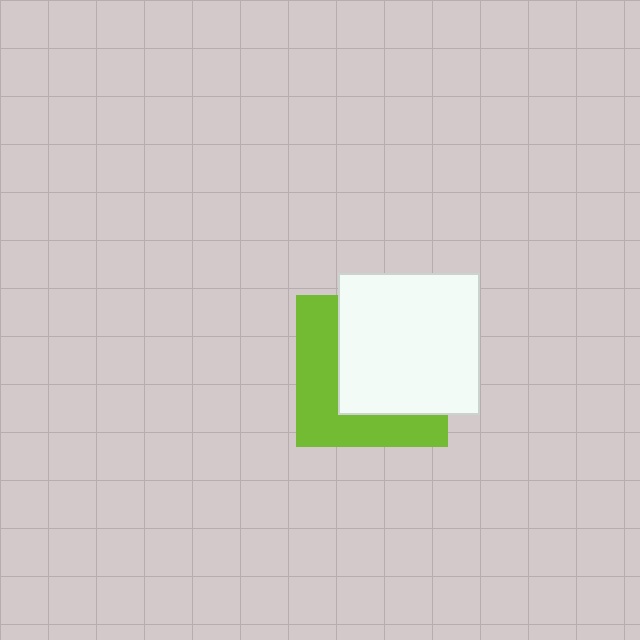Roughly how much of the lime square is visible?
A small part of it is visible (roughly 43%).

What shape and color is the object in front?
The object in front is a white square.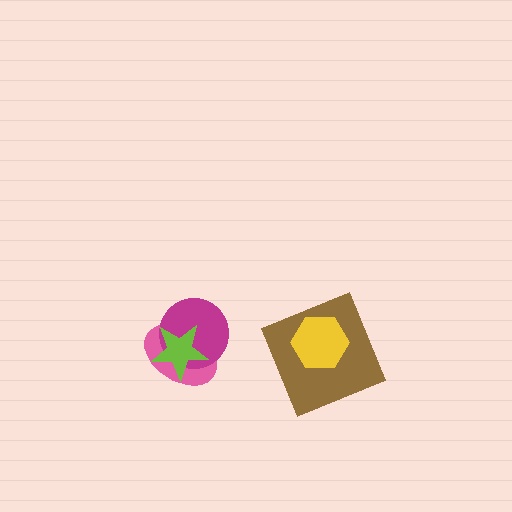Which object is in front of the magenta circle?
The lime star is in front of the magenta circle.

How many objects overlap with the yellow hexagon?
1 object overlaps with the yellow hexagon.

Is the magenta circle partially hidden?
Yes, it is partially covered by another shape.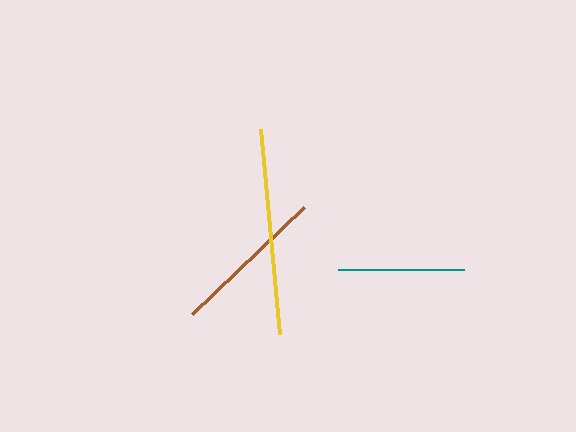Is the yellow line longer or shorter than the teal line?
The yellow line is longer than the teal line.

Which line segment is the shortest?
The teal line is the shortest at approximately 127 pixels.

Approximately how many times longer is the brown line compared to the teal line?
The brown line is approximately 1.2 times the length of the teal line.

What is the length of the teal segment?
The teal segment is approximately 127 pixels long.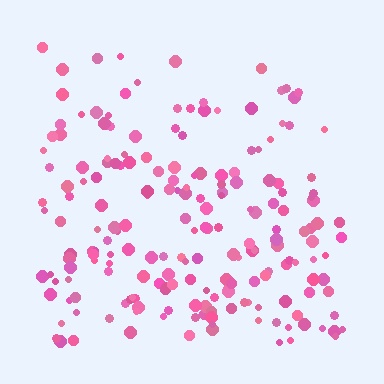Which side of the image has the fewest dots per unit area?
The top.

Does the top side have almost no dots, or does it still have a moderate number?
Still a moderate number, just noticeably fewer than the bottom.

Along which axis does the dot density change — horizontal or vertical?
Vertical.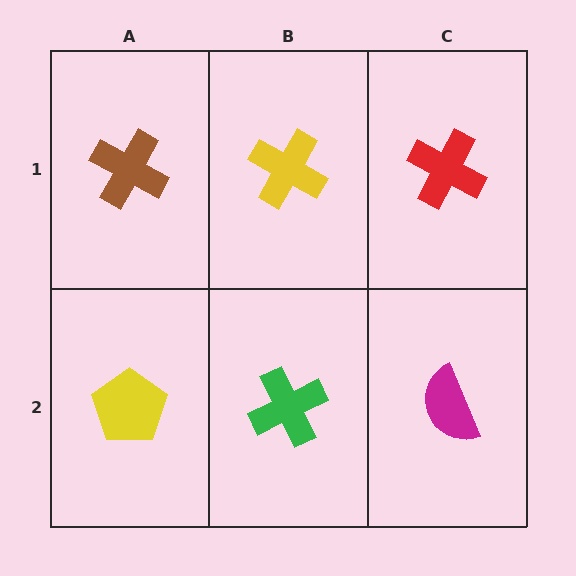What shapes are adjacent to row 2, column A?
A brown cross (row 1, column A), a green cross (row 2, column B).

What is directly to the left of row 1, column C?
A yellow cross.